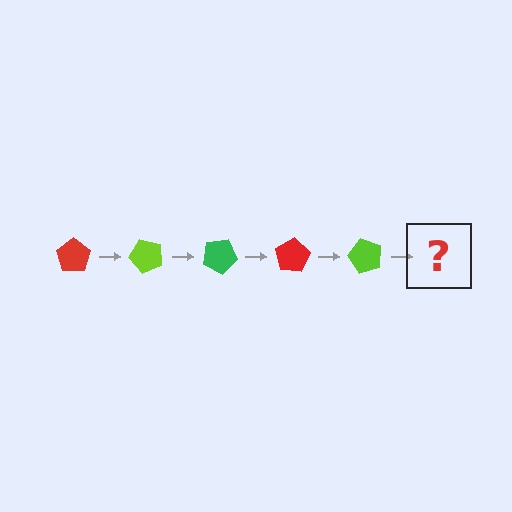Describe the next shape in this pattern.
It should be a green pentagon, rotated 250 degrees from the start.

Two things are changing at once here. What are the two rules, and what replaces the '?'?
The two rules are that it rotates 50 degrees each step and the color cycles through red, lime, and green. The '?' should be a green pentagon, rotated 250 degrees from the start.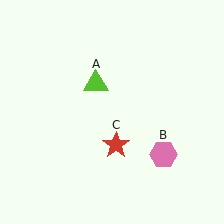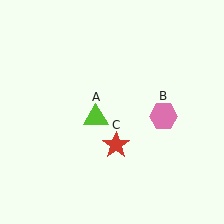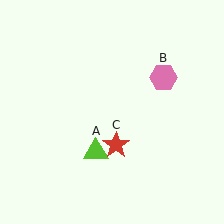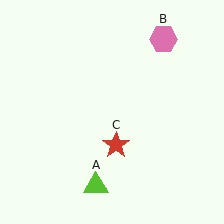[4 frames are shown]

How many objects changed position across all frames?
2 objects changed position: lime triangle (object A), pink hexagon (object B).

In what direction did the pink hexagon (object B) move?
The pink hexagon (object B) moved up.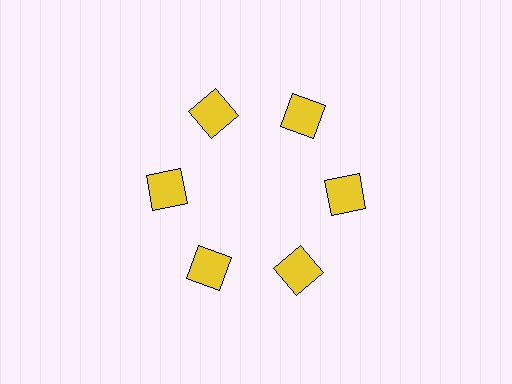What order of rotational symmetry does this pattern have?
This pattern has 6-fold rotational symmetry.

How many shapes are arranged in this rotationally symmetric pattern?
There are 6 shapes, arranged in 6 groups of 1.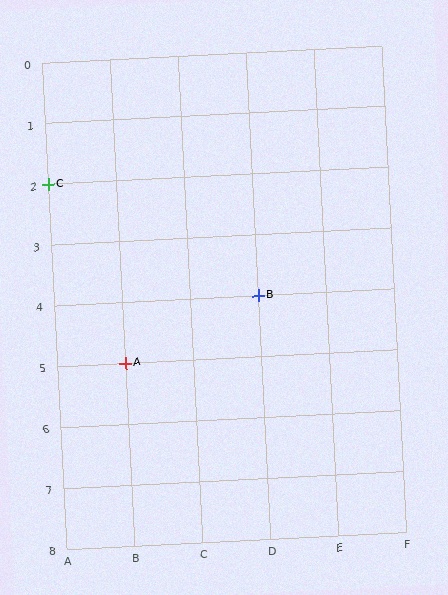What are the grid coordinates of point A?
Point A is at grid coordinates (B, 5).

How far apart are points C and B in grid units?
Points C and B are 3 columns and 2 rows apart (about 3.6 grid units diagonally).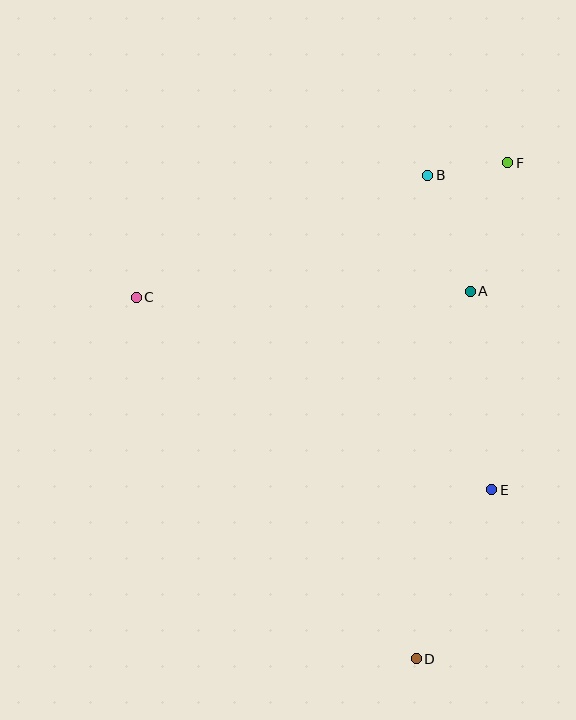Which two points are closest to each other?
Points B and F are closest to each other.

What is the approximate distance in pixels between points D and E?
The distance between D and E is approximately 185 pixels.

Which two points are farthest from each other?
Points D and F are farthest from each other.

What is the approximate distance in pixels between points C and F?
The distance between C and F is approximately 395 pixels.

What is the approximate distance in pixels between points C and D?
The distance between C and D is approximately 458 pixels.